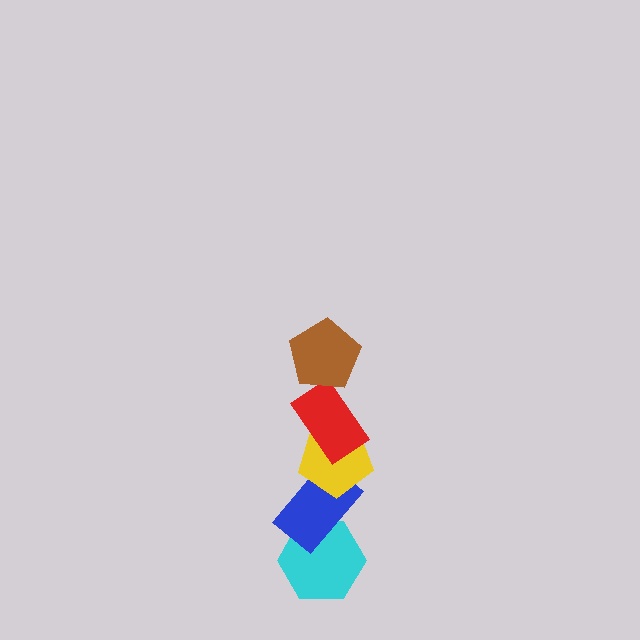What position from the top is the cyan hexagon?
The cyan hexagon is 5th from the top.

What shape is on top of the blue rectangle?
The yellow pentagon is on top of the blue rectangle.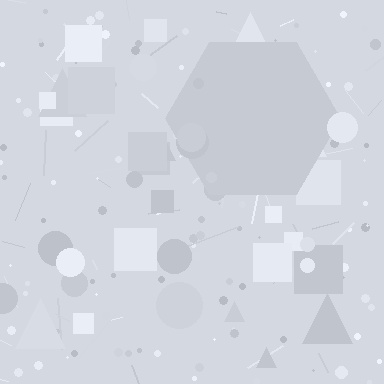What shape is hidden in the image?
A hexagon is hidden in the image.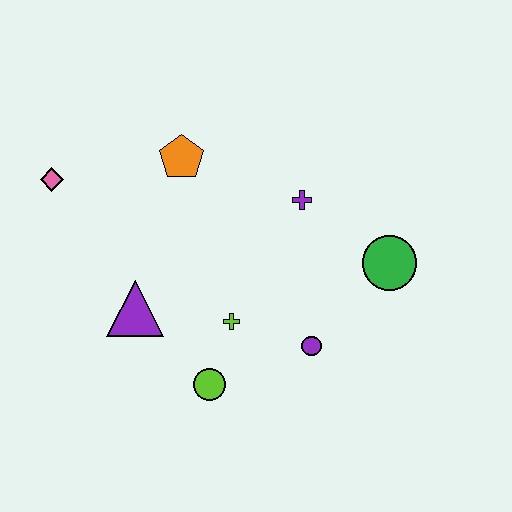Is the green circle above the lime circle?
Yes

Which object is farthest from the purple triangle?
The green circle is farthest from the purple triangle.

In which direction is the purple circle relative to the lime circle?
The purple circle is to the right of the lime circle.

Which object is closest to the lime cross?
The lime circle is closest to the lime cross.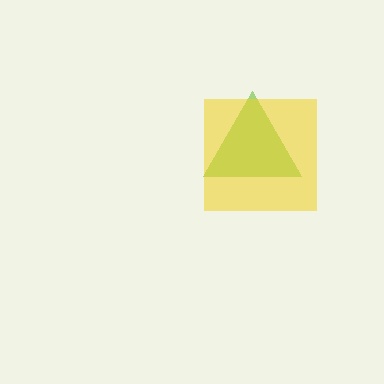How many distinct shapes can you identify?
There are 2 distinct shapes: a lime triangle, a yellow square.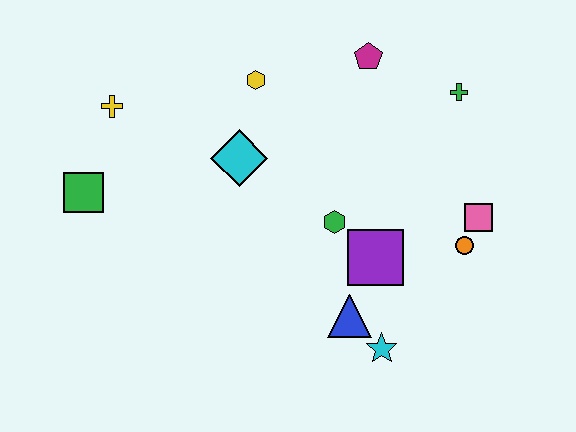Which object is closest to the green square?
The yellow cross is closest to the green square.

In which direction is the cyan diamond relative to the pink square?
The cyan diamond is to the left of the pink square.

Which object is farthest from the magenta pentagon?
The green square is farthest from the magenta pentagon.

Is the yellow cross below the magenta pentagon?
Yes